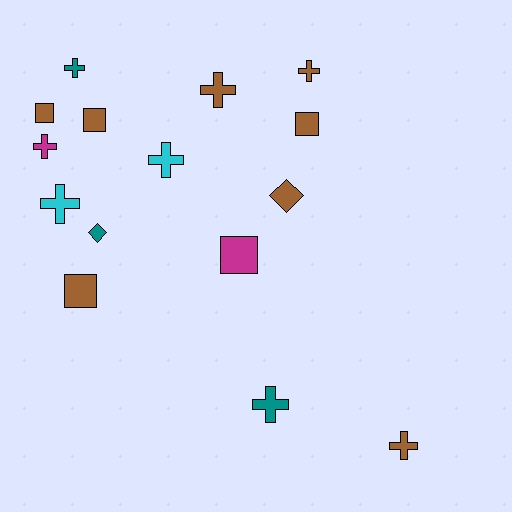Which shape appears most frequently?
Cross, with 8 objects.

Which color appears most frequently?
Brown, with 8 objects.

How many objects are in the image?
There are 15 objects.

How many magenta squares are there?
There is 1 magenta square.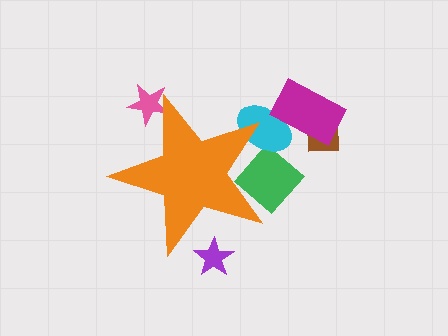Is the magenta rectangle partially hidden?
No, the magenta rectangle is fully visible.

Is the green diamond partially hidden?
Yes, the green diamond is partially hidden behind the orange star.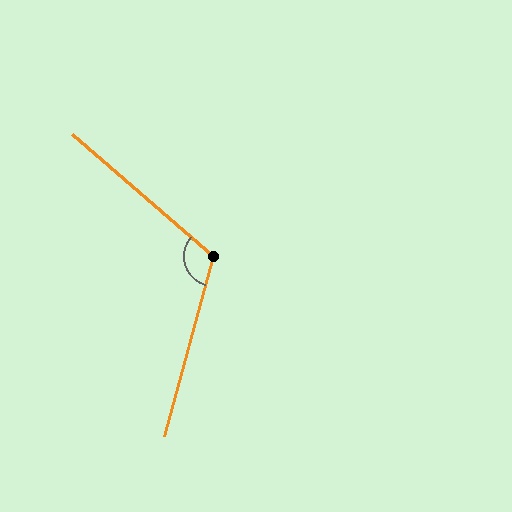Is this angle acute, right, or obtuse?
It is obtuse.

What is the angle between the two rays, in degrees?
Approximately 116 degrees.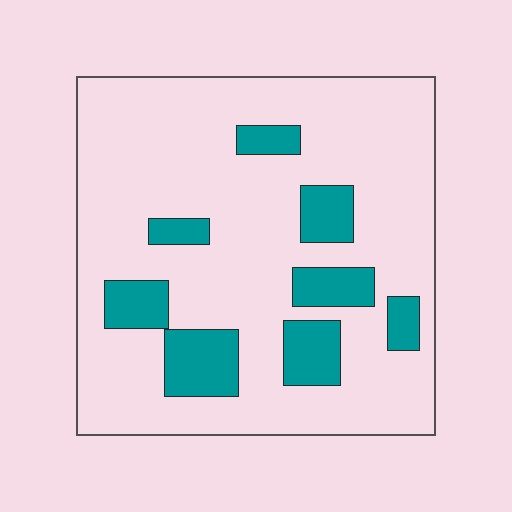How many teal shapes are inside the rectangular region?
8.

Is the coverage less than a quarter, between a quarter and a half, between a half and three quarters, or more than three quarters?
Less than a quarter.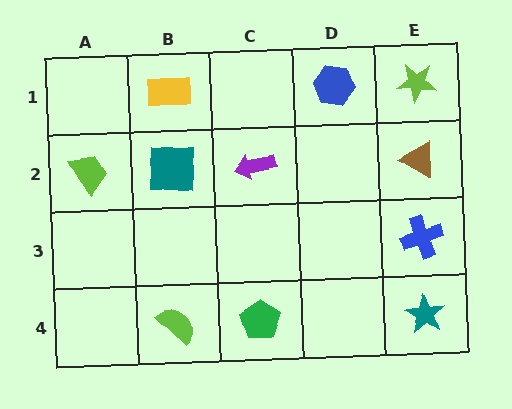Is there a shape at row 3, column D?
No, that cell is empty.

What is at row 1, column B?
A yellow rectangle.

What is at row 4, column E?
A teal star.